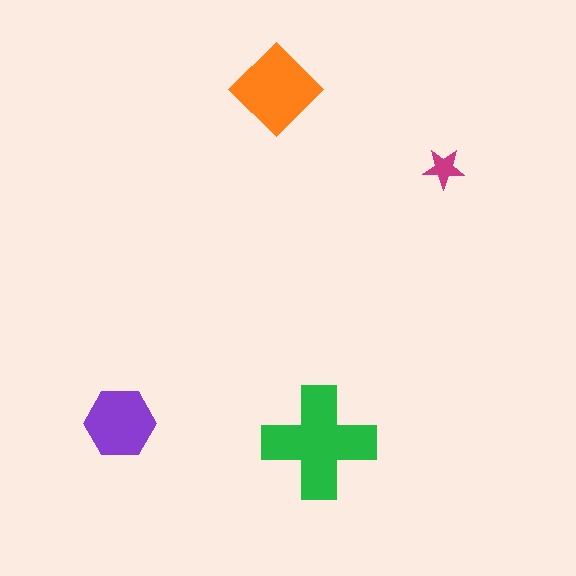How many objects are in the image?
There are 4 objects in the image.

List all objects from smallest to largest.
The magenta star, the purple hexagon, the orange diamond, the green cross.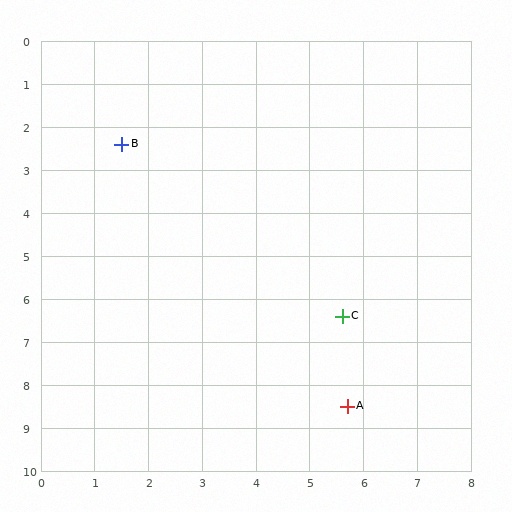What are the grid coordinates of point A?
Point A is at approximately (5.7, 8.5).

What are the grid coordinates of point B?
Point B is at approximately (1.5, 2.4).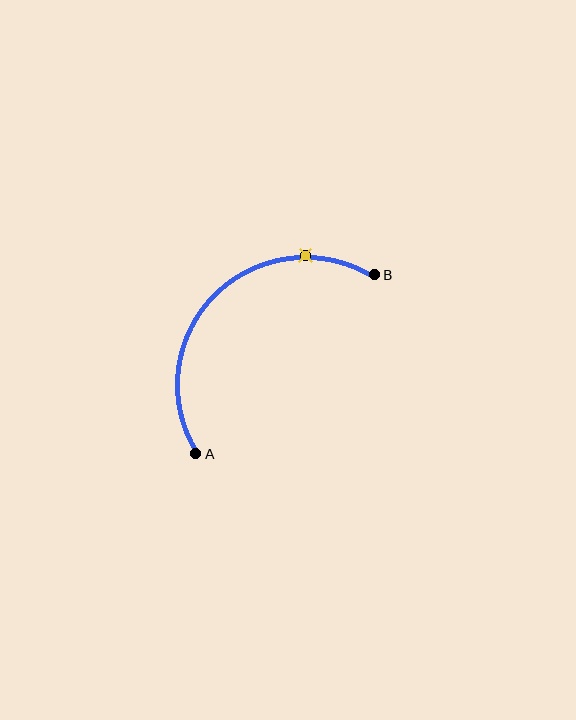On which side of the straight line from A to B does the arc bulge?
The arc bulges above and to the left of the straight line connecting A and B.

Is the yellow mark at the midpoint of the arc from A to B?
No. The yellow mark lies on the arc but is closer to endpoint B. The arc midpoint would be at the point on the curve equidistant along the arc from both A and B.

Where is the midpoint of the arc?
The arc midpoint is the point on the curve farthest from the straight line joining A and B. It sits above and to the left of that line.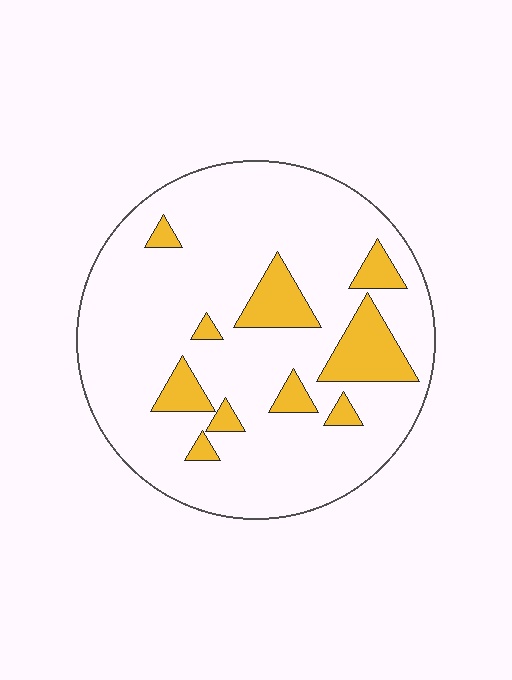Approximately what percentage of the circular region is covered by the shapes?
Approximately 15%.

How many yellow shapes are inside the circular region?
10.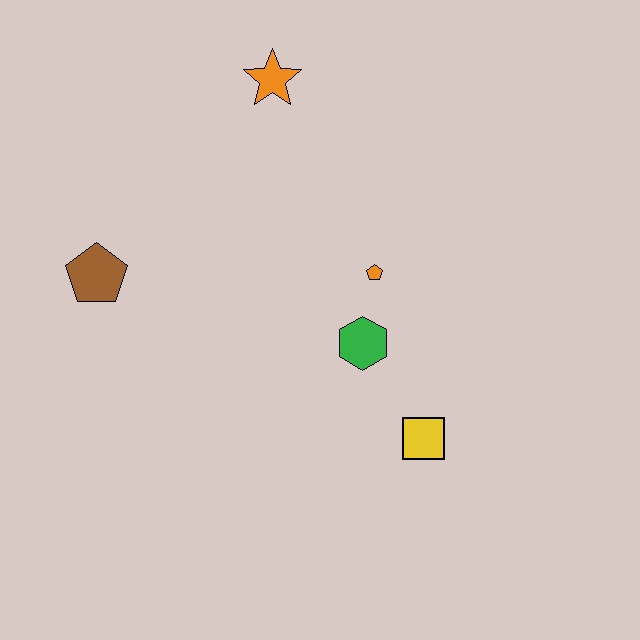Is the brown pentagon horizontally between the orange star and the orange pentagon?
No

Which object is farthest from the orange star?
The yellow square is farthest from the orange star.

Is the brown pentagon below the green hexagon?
No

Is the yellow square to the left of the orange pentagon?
No